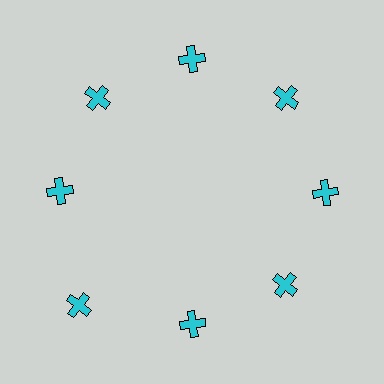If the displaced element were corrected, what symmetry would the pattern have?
It would have 8-fold rotational symmetry — the pattern would map onto itself every 45 degrees.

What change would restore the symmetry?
The symmetry would be restored by moving it inward, back onto the ring so that all 8 crosses sit at equal angles and equal distance from the center.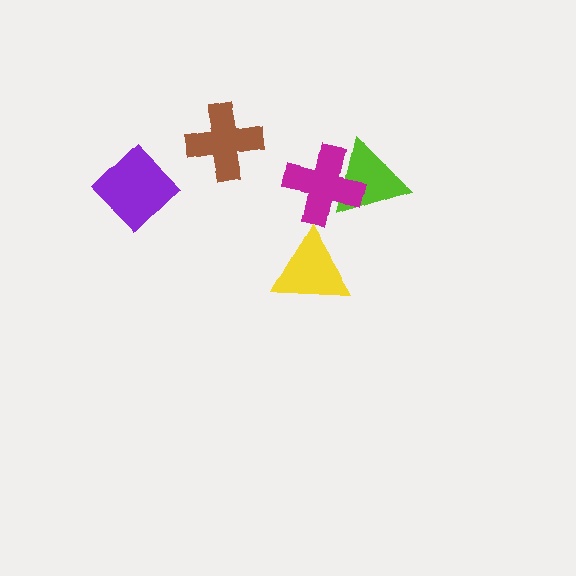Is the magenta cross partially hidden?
No, no other shape covers it.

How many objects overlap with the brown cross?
0 objects overlap with the brown cross.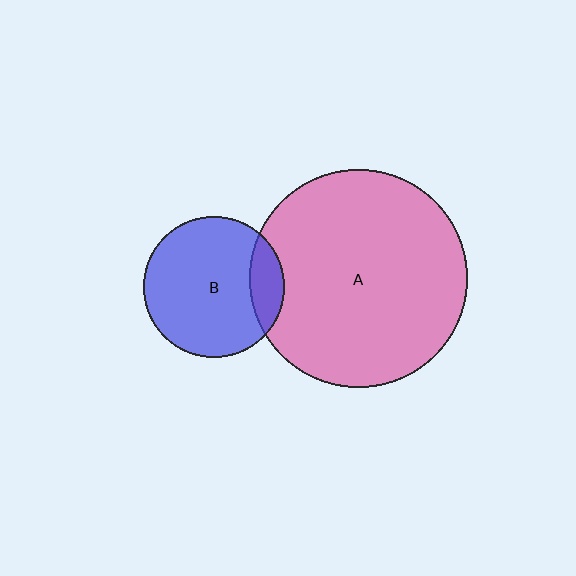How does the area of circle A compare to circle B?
Approximately 2.4 times.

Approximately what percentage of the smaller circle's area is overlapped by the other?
Approximately 15%.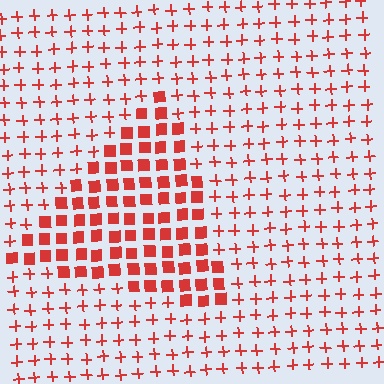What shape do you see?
I see a triangle.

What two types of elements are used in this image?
The image uses squares inside the triangle region and plus signs outside it.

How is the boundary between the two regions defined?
The boundary is defined by a change in element shape: squares inside vs. plus signs outside. All elements share the same color and spacing.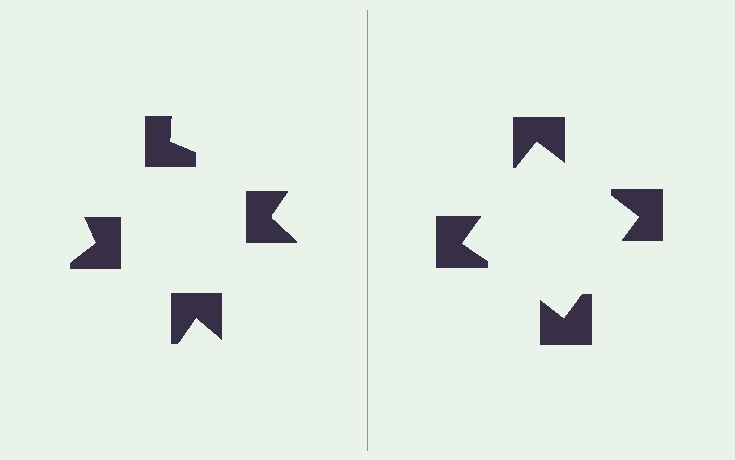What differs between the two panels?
The notched squares are positioned identically on both sides; only the wedge orientations differ. On the right they align to a square; on the left they are misaligned.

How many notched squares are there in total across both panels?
8 — 4 on each side.